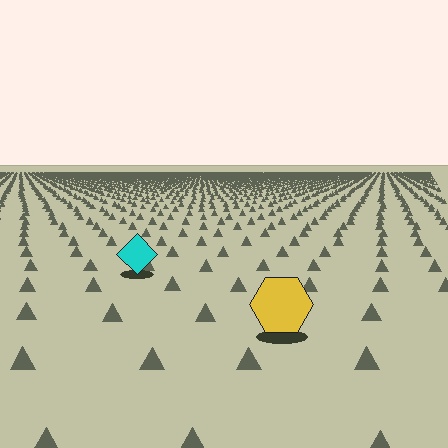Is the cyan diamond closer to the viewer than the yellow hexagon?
No. The yellow hexagon is closer — you can tell from the texture gradient: the ground texture is coarser near it.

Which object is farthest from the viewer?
The cyan diamond is farthest from the viewer. It appears smaller and the ground texture around it is denser.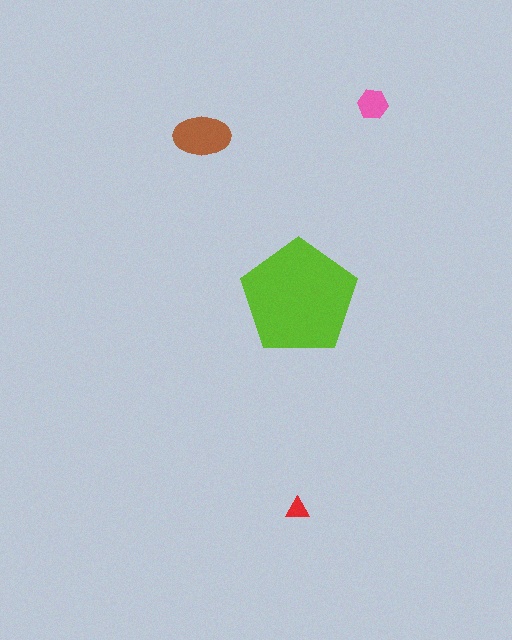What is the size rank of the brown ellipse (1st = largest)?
2nd.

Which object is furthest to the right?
The pink hexagon is rightmost.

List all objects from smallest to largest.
The red triangle, the pink hexagon, the brown ellipse, the lime pentagon.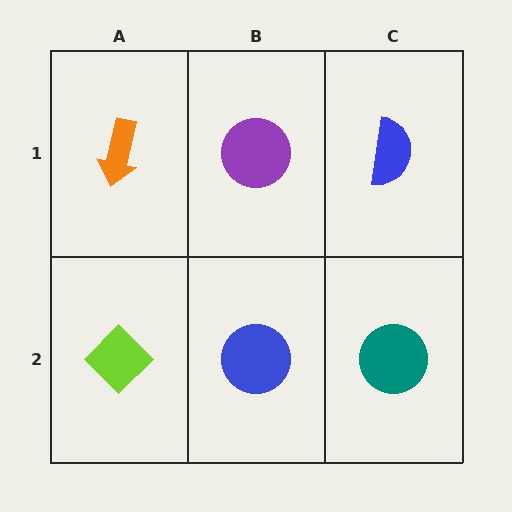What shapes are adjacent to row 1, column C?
A teal circle (row 2, column C), a purple circle (row 1, column B).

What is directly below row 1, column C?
A teal circle.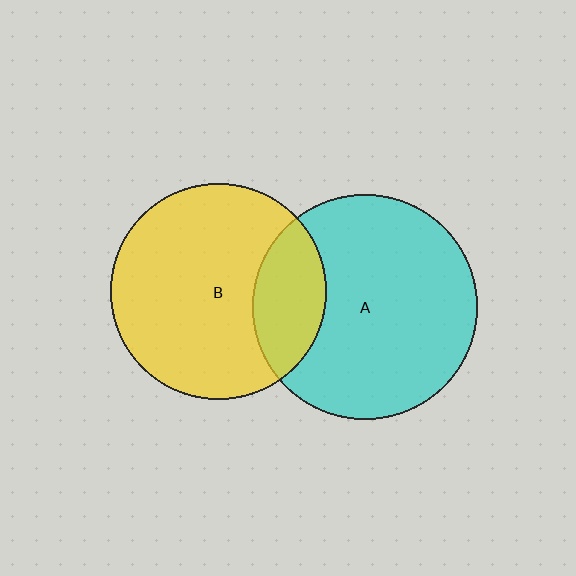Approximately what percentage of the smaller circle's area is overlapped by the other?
Approximately 25%.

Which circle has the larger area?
Circle A (cyan).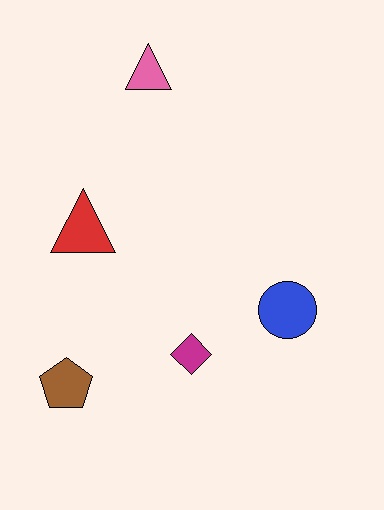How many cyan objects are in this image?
There are no cyan objects.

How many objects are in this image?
There are 5 objects.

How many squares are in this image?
There are no squares.